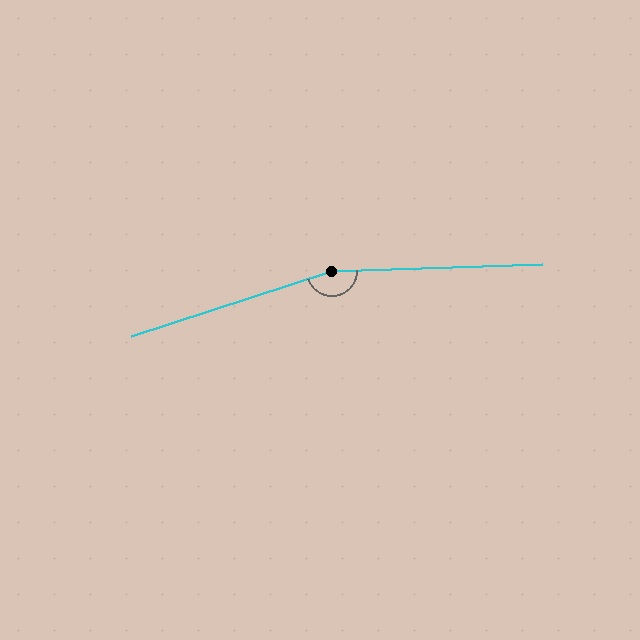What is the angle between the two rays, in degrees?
Approximately 164 degrees.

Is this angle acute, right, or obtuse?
It is obtuse.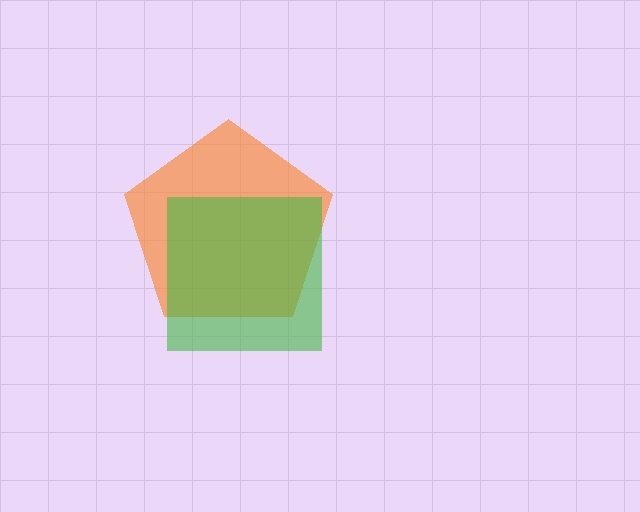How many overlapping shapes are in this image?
There are 2 overlapping shapes in the image.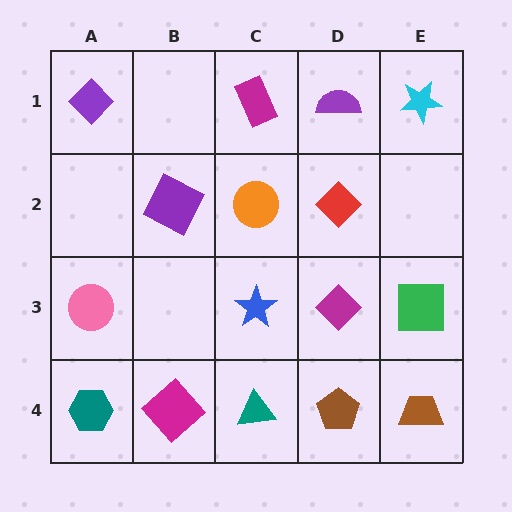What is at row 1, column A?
A purple diamond.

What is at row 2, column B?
A purple square.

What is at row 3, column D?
A magenta diamond.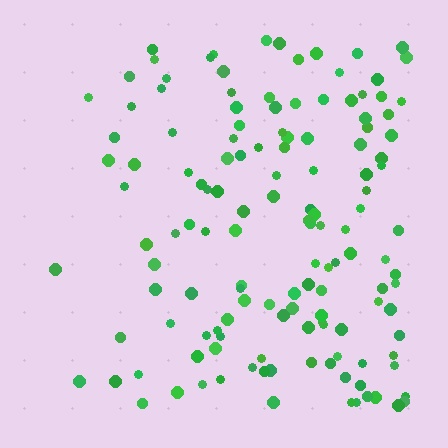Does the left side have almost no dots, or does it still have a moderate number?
Still a moderate number, just noticeably fewer than the right.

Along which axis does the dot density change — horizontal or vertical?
Horizontal.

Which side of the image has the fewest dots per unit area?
The left.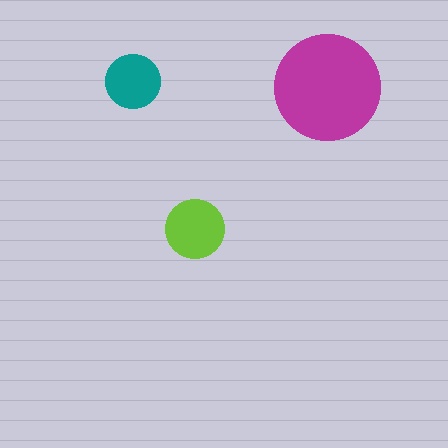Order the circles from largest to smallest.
the magenta one, the lime one, the teal one.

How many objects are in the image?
There are 3 objects in the image.